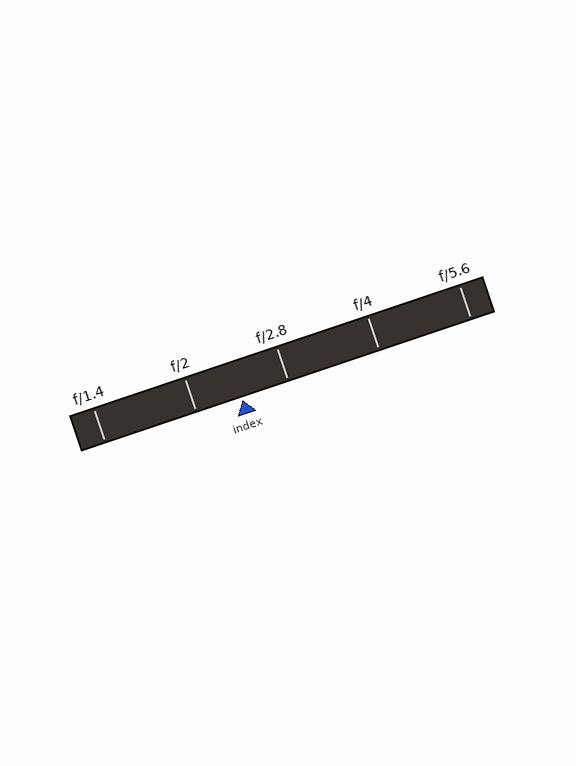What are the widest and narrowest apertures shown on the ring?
The widest aperture shown is f/1.4 and the narrowest is f/5.6.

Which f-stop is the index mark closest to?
The index mark is closest to f/2.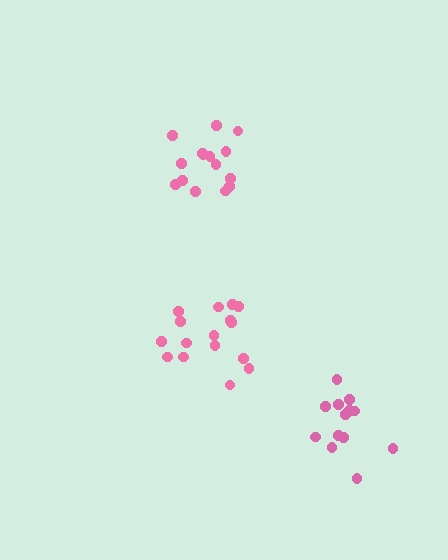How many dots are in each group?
Group 1: 15 dots, Group 2: 16 dots, Group 3: 13 dots (44 total).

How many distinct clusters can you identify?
There are 3 distinct clusters.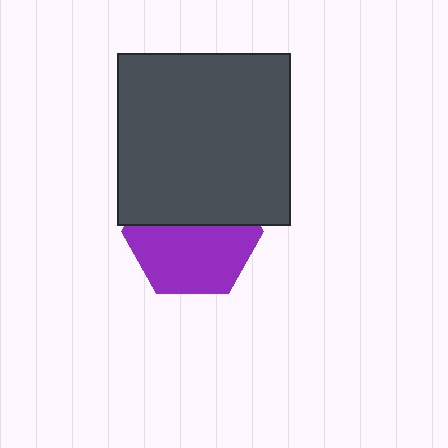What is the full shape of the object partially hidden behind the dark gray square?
The partially hidden object is a purple hexagon.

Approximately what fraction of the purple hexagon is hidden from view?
Roughly 44% of the purple hexagon is hidden behind the dark gray square.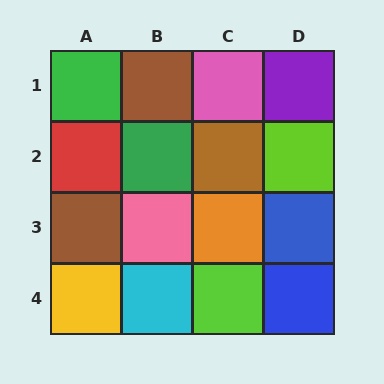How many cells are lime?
2 cells are lime.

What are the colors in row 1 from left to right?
Green, brown, pink, purple.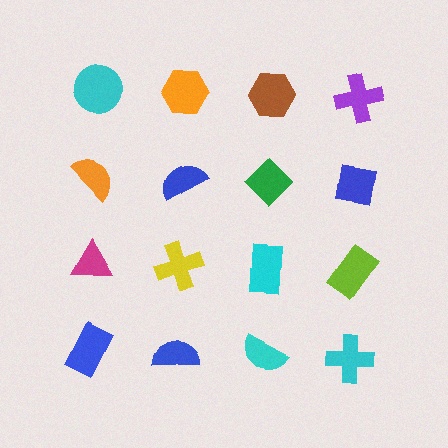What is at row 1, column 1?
A cyan circle.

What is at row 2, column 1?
An orange semicircle.